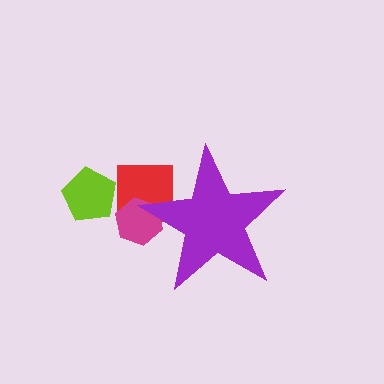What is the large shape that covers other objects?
A purple star.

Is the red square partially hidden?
Yes, the red square is partially hidden behind the purple star.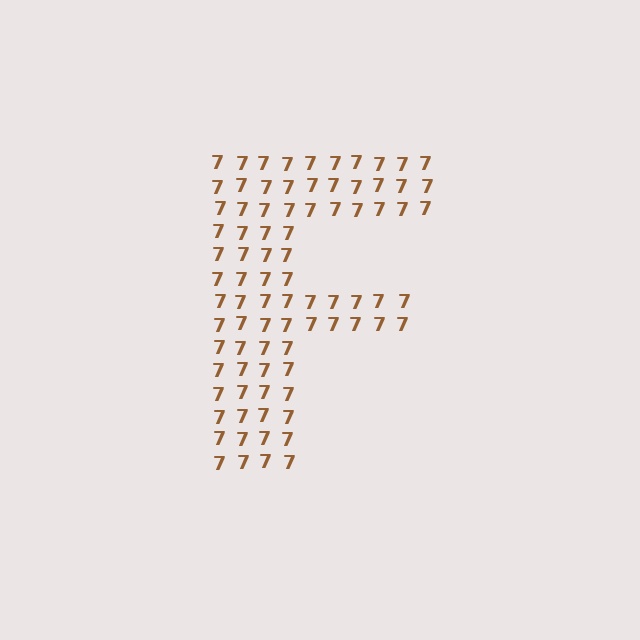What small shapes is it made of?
It is made of small digit 7's.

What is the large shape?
The large shape is the letter F.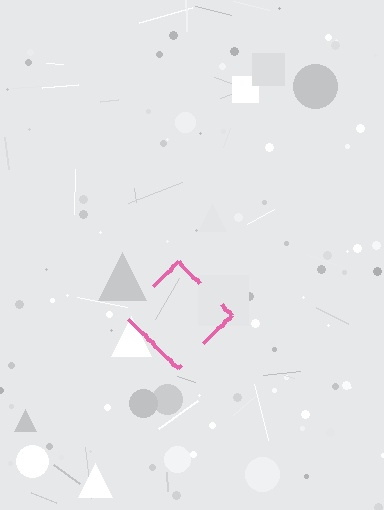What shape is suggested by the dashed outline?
The dashed outline suggests a diamond.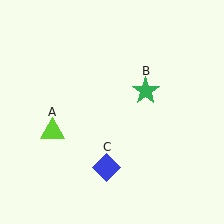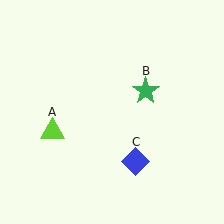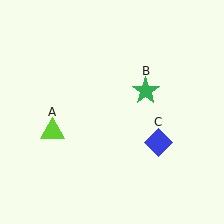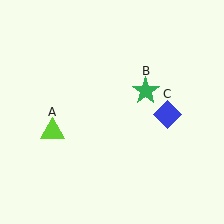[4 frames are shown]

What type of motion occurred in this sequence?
The blue diamond (object C) rotated counterclockwise around the center of the scene.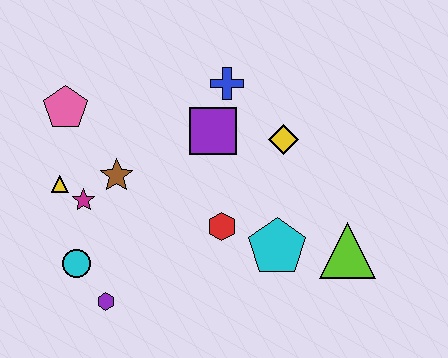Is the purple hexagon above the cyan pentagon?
No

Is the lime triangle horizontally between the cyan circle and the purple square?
No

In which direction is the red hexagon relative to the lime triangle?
The red hexagon is to the left of the lime triangle.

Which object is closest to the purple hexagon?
The cyan circle is closest to the purple hexagon.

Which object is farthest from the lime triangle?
The pink pentagon is farthest from the lime triangle.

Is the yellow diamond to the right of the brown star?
Yes